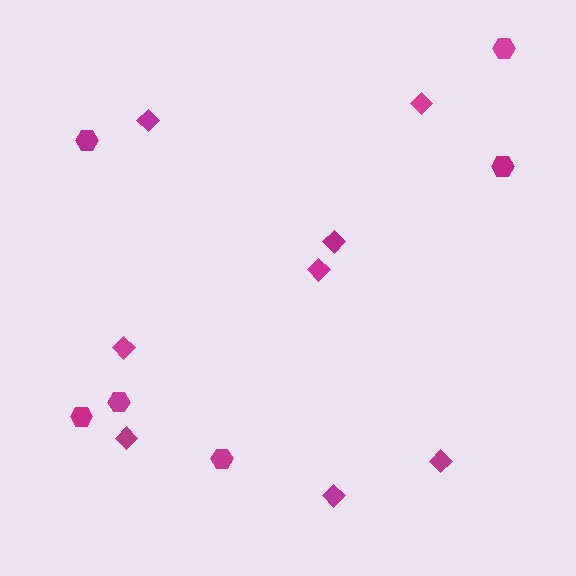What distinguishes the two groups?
There are 2 groups: one group of diamonds (8) and one group of hexagons (6).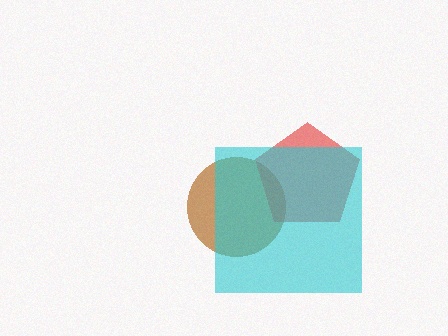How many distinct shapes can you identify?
There are 3 distinct shapes: a brown circle, a red pentagon, a cyan square.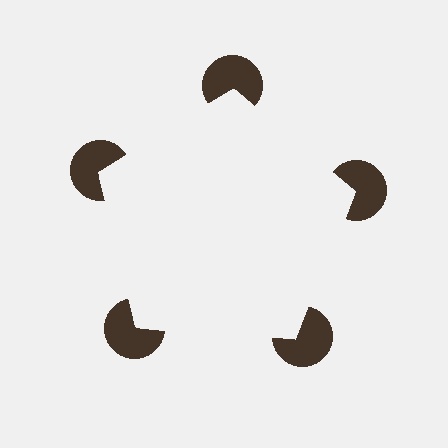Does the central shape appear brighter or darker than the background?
It typically appears slightly brighter than the background, even though no actual brightness change is drawn.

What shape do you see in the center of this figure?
An illusory pentagon — its edges are inferred from the aligned wedge cuts in the pac-man discs, not physically drawn.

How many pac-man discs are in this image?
There are 5 — one at each vertex of the illusory pentagon.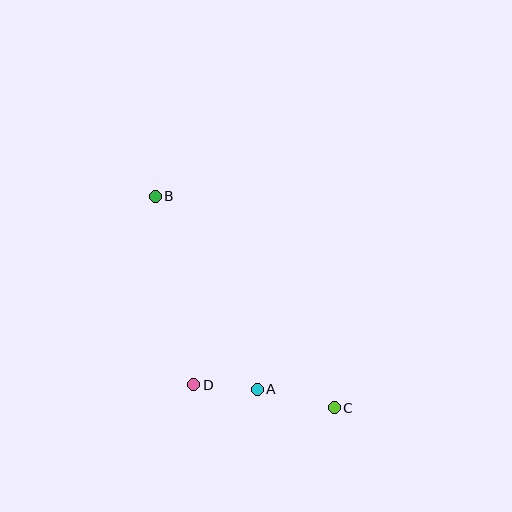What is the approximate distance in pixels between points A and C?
The distance between A and C is approximately 79 pixels.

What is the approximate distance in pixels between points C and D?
The distance between C and D is approximately 142 pixels.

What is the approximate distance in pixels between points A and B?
The distance between A and B is approximately 218 pixels.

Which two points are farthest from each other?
Points B and C are farthest from each other.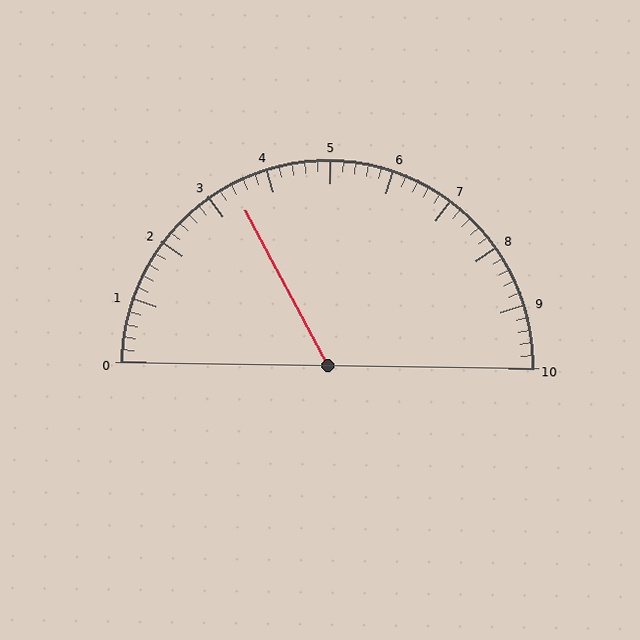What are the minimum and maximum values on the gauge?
The gauge ranges from 0 to 10.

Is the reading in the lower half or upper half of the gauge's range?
The reading is in the lower half of the range (0 to 10).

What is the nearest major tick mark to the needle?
The nearest major tick mark is 3.